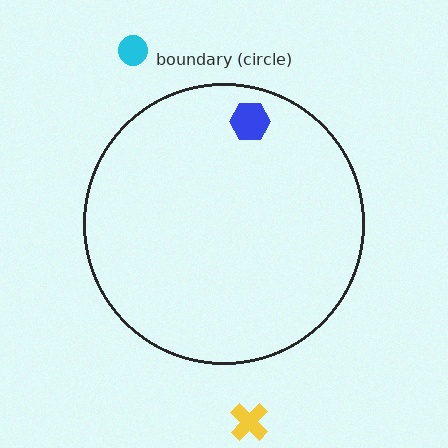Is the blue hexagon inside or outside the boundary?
Inside.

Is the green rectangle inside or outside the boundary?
Inside.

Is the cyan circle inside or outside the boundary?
Outside.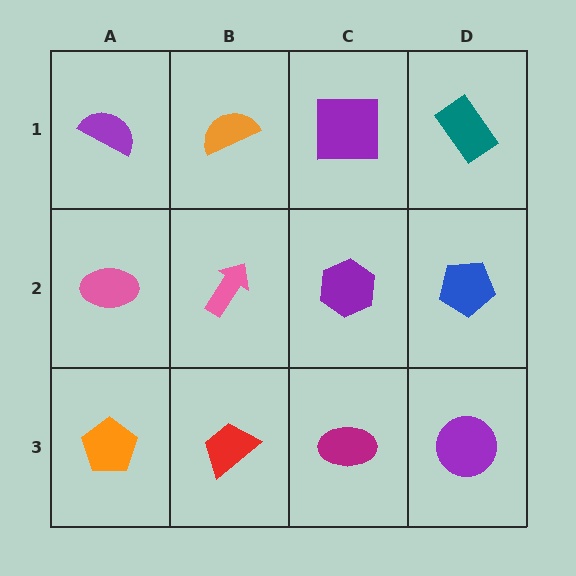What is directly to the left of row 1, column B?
A purple semicircle.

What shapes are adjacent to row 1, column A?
A pink ellipse (row 2, column A), an orange semicircle (row 1, column B).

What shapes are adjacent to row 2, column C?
A purple square (row 1, column C), a magenta ellipse (row 3, column C), a pink arrow (row 2, column B), a blue pentagon (row 2, column D).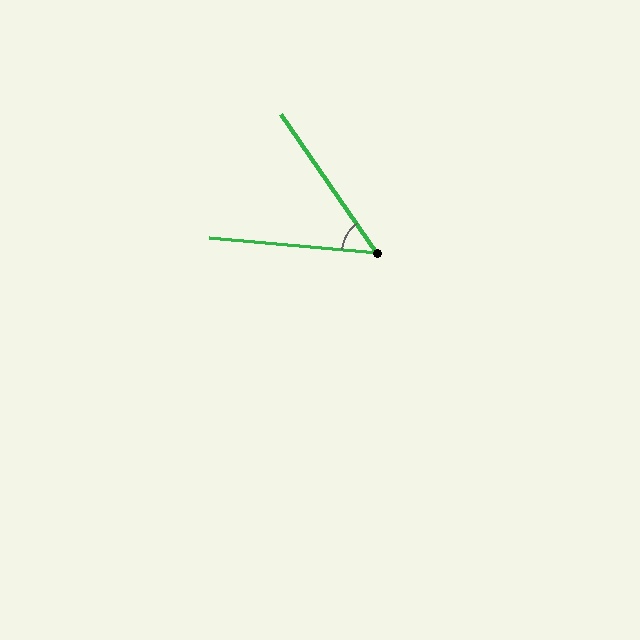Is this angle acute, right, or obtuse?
It is acute.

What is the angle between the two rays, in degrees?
Approximately 50 degrees.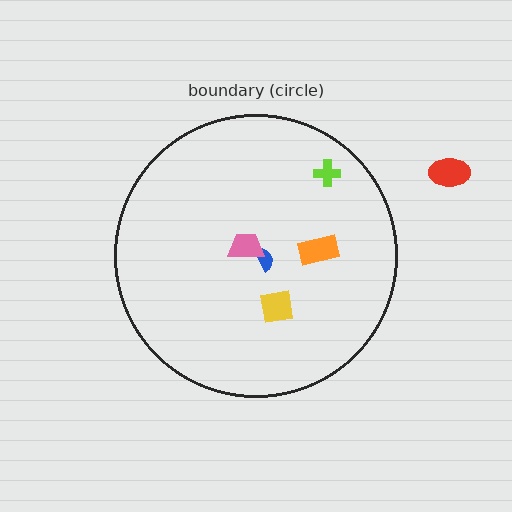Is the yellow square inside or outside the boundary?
Inside.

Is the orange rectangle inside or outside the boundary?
Inside.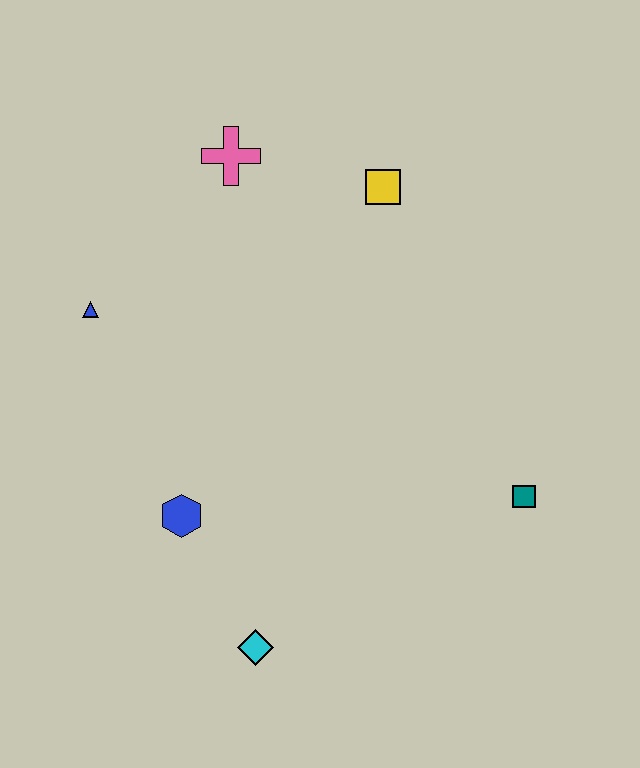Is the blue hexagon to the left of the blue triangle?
No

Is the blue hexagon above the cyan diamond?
Yes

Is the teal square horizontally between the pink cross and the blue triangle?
No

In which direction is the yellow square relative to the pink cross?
The yellow square is to the right of the pink cross.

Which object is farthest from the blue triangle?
The teal square is farthest from the blue triangle.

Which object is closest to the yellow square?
The pink cross is closest to the yellow square.